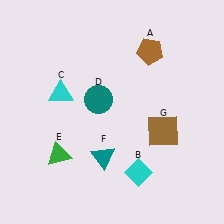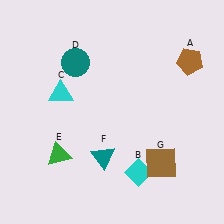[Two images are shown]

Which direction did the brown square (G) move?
The brown square (G) moved down.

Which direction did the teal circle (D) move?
The teal circle (D) moved up.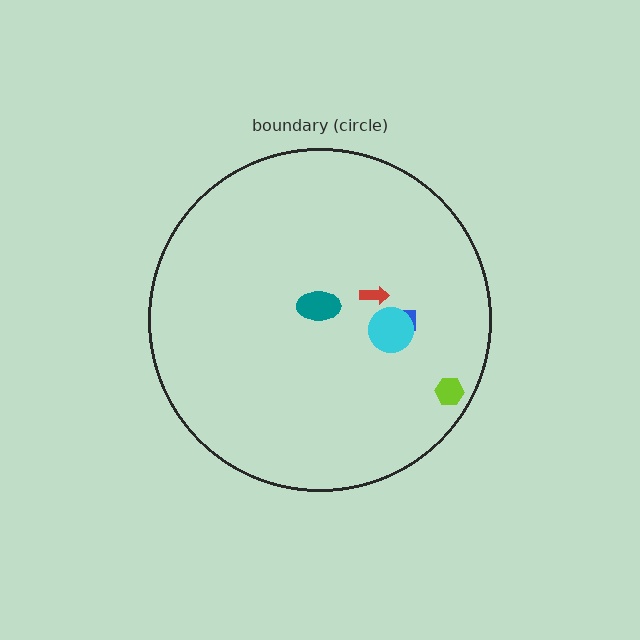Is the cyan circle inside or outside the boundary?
Inside.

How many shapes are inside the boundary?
5 inside, 0 outside.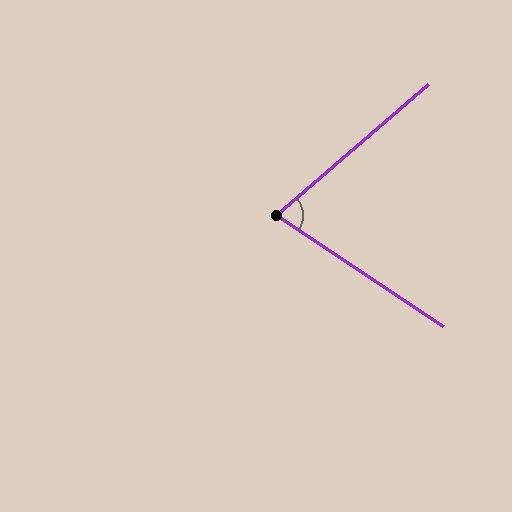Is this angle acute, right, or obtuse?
It is acute.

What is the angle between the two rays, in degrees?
Approximately 74 degrees.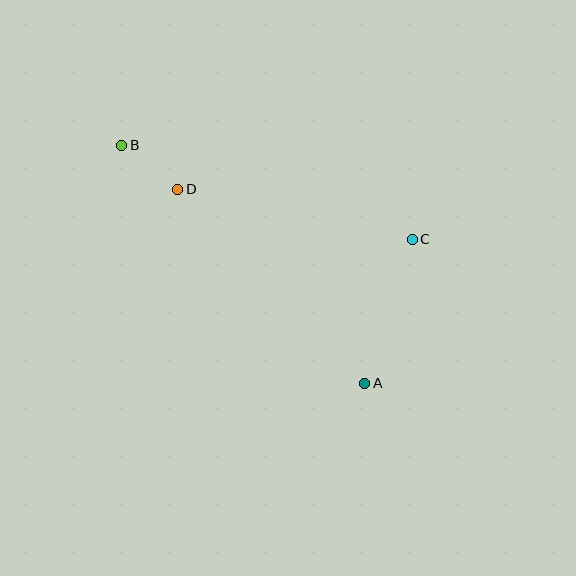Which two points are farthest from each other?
Points A and B are farthest from each other.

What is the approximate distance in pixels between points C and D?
The distance between C and D is approximately 240 pixels.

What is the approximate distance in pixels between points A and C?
The distance between A and C is approximately 152 pixels.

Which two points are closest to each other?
Points B and D are closest to each other.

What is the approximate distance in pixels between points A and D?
The distance between A and D is approximately 270 pixels.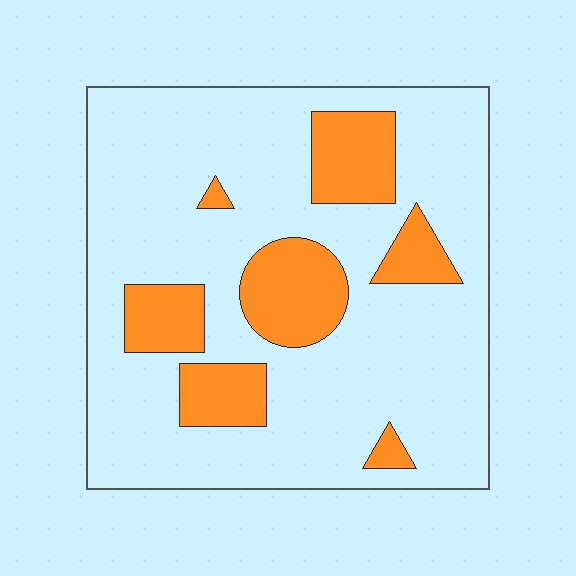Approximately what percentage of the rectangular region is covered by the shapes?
Approximately 20%.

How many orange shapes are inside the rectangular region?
7.